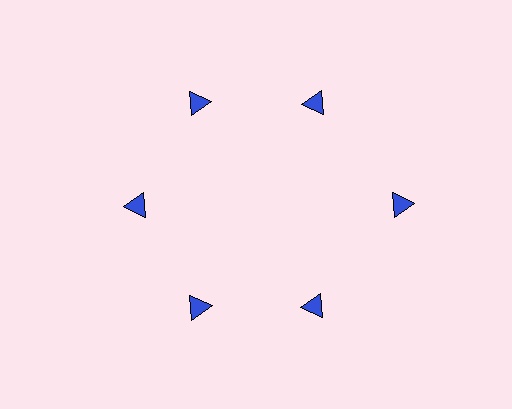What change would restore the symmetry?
The symmetry would be restored by moving it inward, back onto the ring so that all 6 triangles sit at equal angles and equal distance from the center.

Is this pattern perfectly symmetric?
No. The 6 blue triangles are arranged in a ring, but one element near the 3 o'clock position is pushed outward from the center, breaking the 6-fold rotational symmetry.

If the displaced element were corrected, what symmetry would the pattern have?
It would have 6-fold rotational symmetry — the pattern would map onto itself every 60 degrees.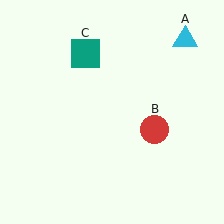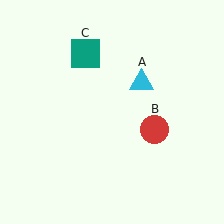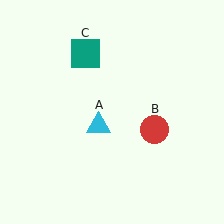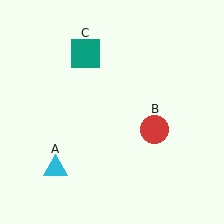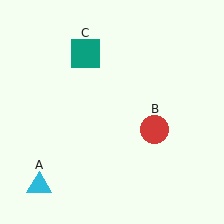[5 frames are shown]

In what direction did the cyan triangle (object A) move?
The cyan triangle (object A) moved down and to the left.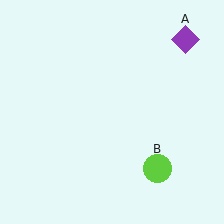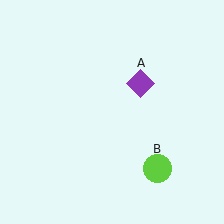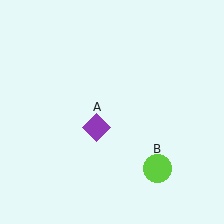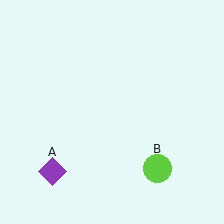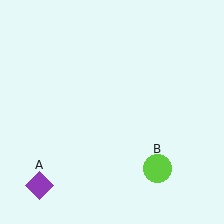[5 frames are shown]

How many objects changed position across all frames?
1 object changed position: purple diamond (object A).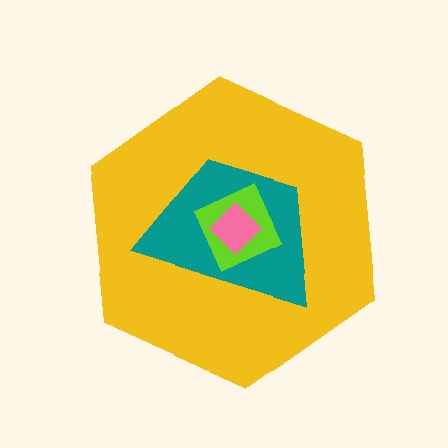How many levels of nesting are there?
4.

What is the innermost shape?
The pink diamond.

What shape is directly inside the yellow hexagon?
The teal trapezoid.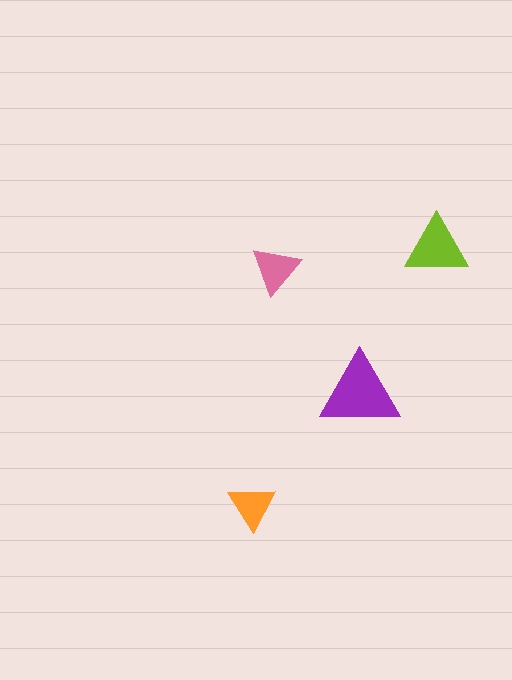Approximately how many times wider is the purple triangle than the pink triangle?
About 1.5 times wider.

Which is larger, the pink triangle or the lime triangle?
The lime one.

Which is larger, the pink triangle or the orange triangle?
The pink one.